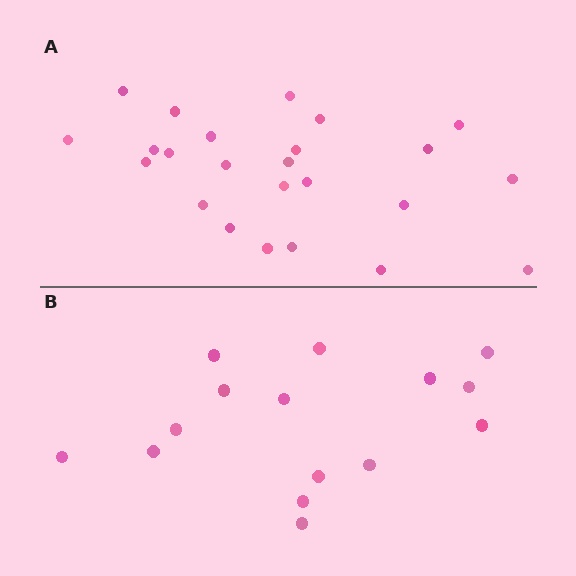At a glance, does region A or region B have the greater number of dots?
Region A (the top region) has more dots.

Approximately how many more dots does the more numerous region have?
Region A has roughly 8 or so more dots than region B.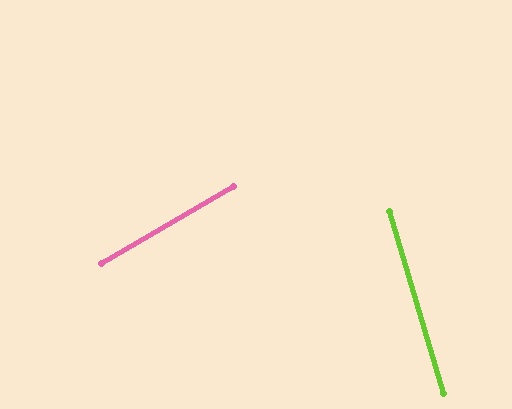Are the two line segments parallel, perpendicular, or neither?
Neither parallel nor perpendicular — they differ by about 76°.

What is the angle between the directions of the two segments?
Approximately 76 degrees.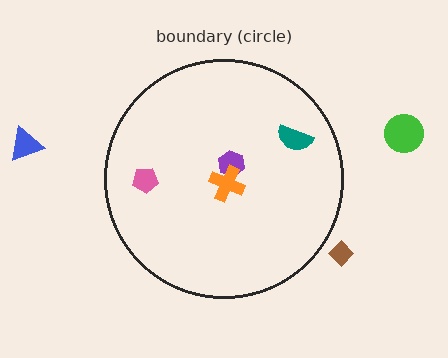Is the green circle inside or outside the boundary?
Outside.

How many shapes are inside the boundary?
4 inside, 3 outside.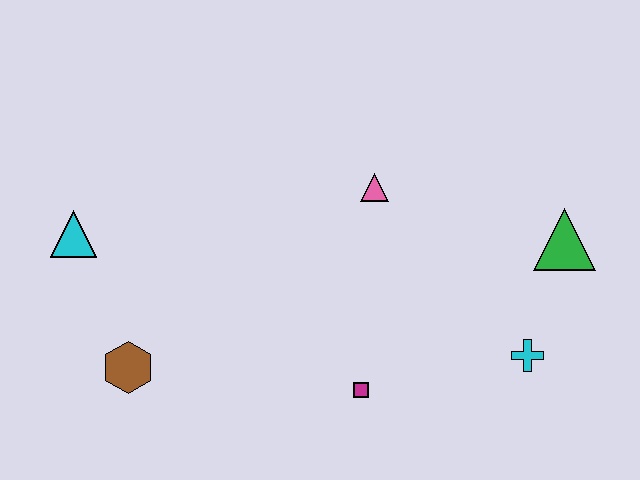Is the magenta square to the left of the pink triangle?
Yes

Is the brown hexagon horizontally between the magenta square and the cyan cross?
No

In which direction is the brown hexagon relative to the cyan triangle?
The brown hexagon is below the cyan triangle.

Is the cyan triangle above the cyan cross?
Yes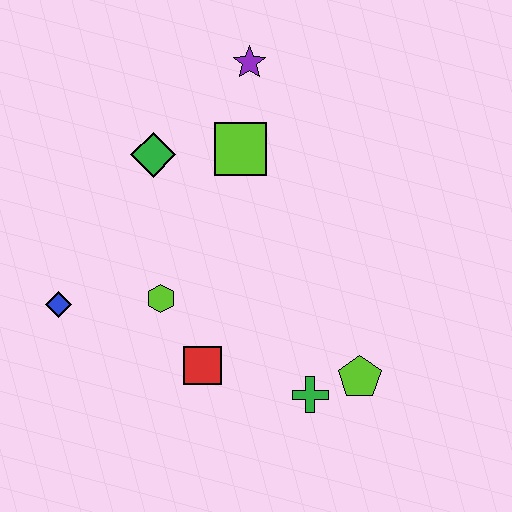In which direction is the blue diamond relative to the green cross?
The blue diamond is to the left of the green cross.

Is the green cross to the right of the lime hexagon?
Yes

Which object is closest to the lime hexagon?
The red square is closest to the lime hexagon.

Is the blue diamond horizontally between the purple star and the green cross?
No